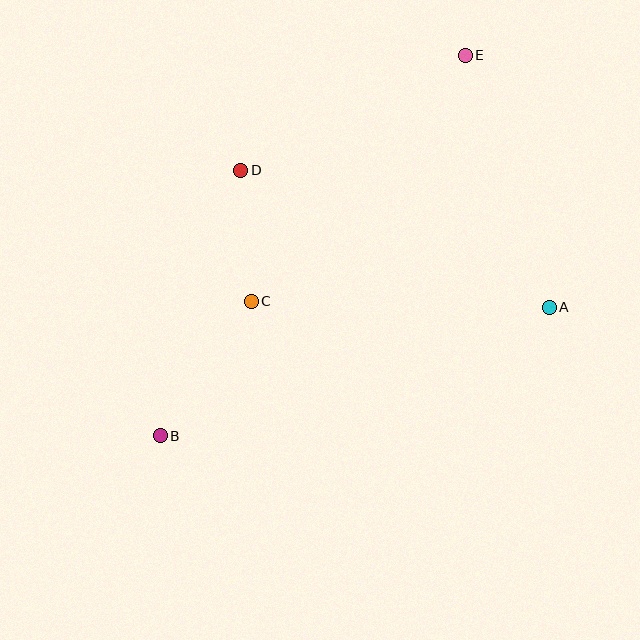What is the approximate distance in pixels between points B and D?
The distance between B and D is approximately 277 pixels.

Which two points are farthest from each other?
Points B and E are farthest from each other.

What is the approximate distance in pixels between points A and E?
The distance between A and E is approximately 265 pixels.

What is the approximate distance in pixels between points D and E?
The distance between D and E is approximately 252 pixels.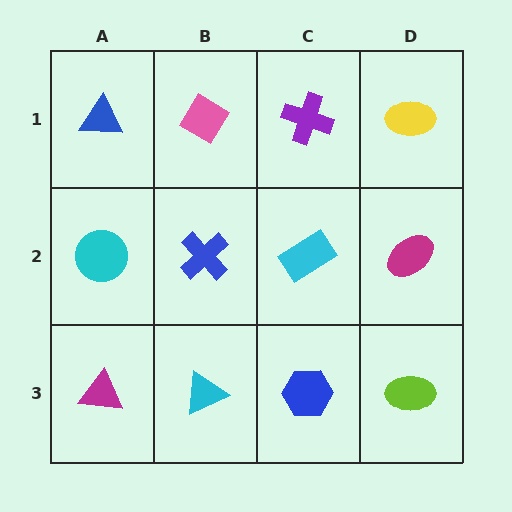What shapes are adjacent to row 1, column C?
A cyan rectangle (row 2, column C), a pink diamond (row 1, column B), a yellow ellipse (row 1, column D).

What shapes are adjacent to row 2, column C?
A purple cross (row 1, column C), a blue hexagon (row 3, column C), a blue cross (row 2, column B), a magenta ellipse (row 2, column D).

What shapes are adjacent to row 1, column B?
A blue cross (row 2, column B), a blue triangle (row 1, column A), a purple cross (row 1, column C).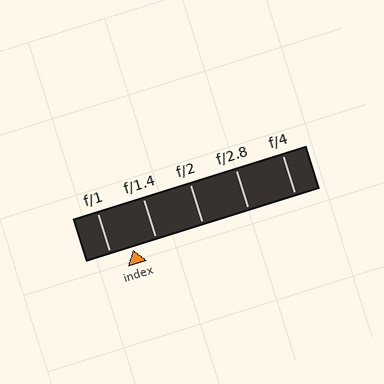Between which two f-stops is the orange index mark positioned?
The index mark is between f/1 and f/1.4.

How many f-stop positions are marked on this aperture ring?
There are 5 f-stop positions marked.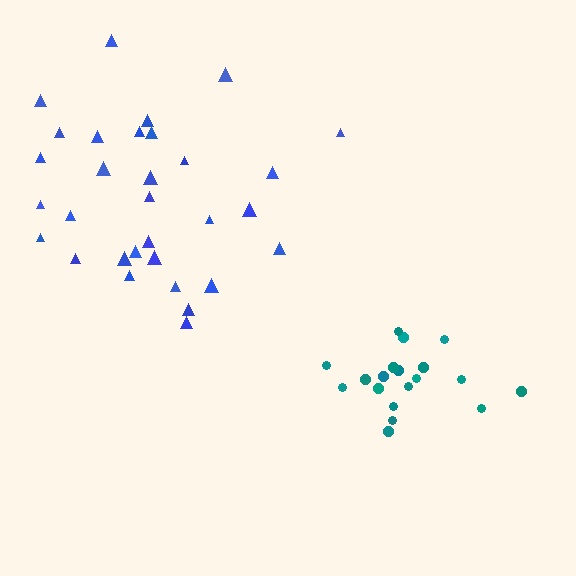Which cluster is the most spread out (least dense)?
Blue.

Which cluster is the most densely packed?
Teal.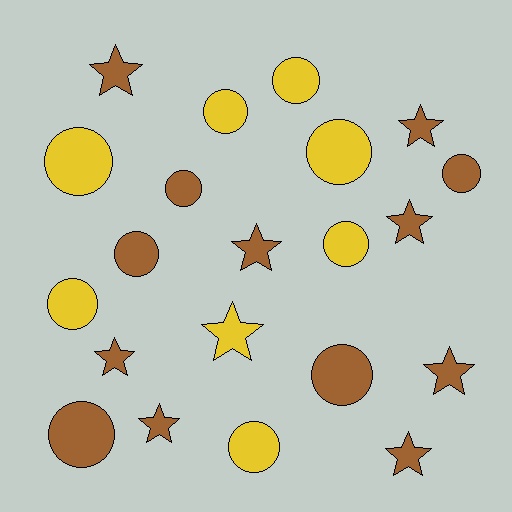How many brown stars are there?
There are 8 brown stars.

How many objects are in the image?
There are 21 objects.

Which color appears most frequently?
Brown, with 13 objects.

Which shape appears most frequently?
Circle, with 12 objects.